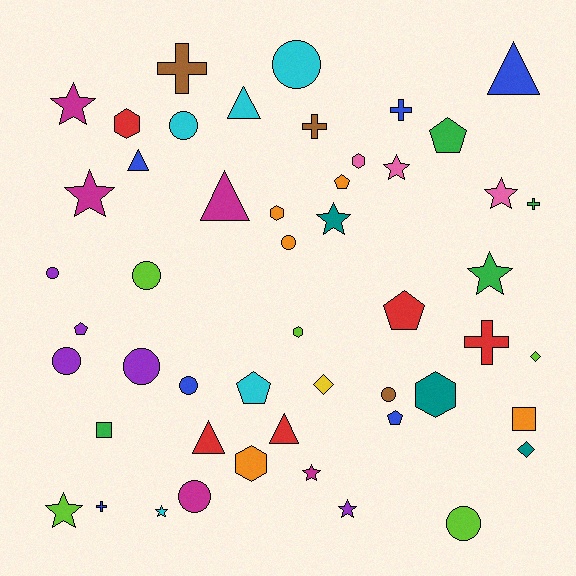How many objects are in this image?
There are 50 objects.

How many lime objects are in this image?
There are 5 lime objects.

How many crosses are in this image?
There are 6 crosses.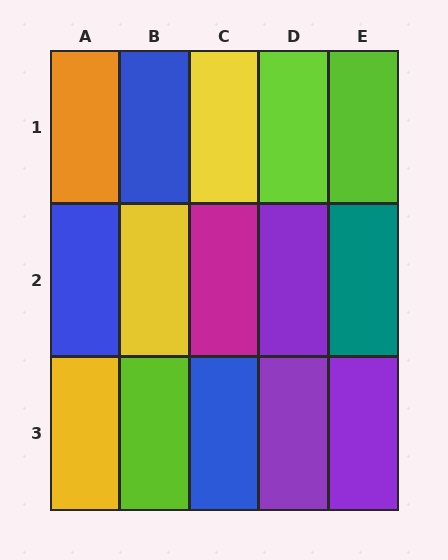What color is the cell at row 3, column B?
Lime.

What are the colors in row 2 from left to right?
Blue, yellow, magenta, purple, teal.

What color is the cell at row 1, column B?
Blue.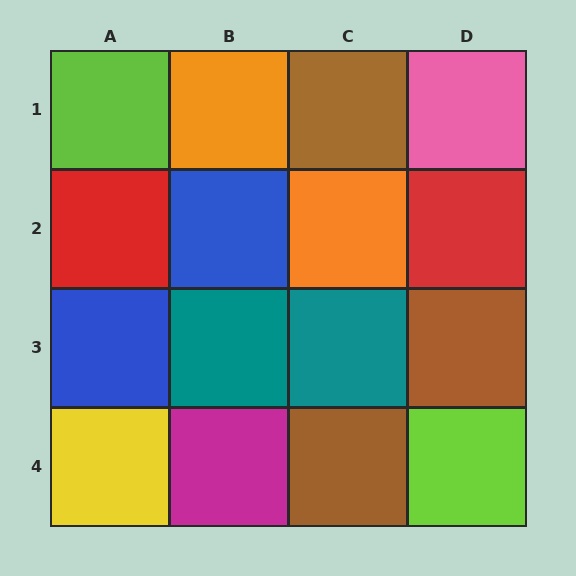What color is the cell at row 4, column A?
Yellow.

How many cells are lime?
2 cells are lime.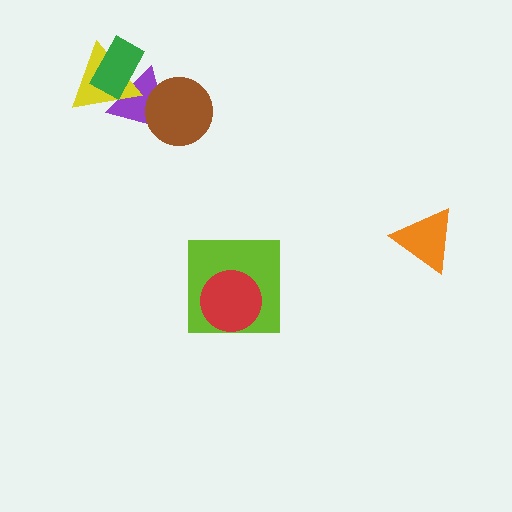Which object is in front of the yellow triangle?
The green rectangle is in front of the yellow triangle.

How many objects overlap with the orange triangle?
0 objects overlap with the orange triangle.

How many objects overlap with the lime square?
1 object overlaps with the lime square.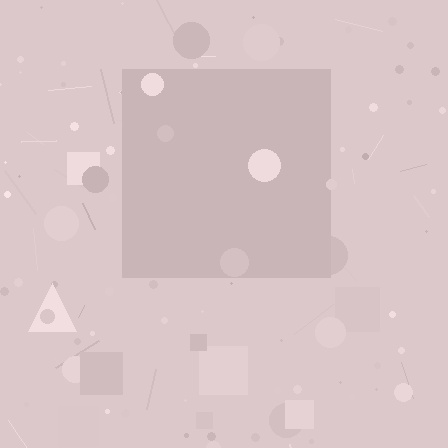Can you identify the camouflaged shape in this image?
The camouflaged shape is a square.